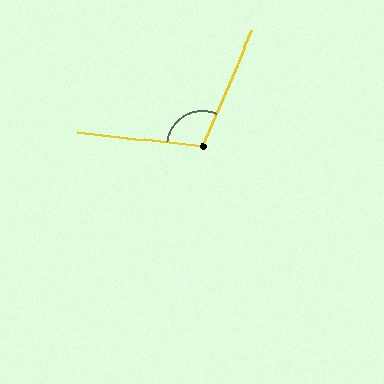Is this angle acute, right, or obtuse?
It is obtuse.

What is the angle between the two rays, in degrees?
Approximately 107 degrees.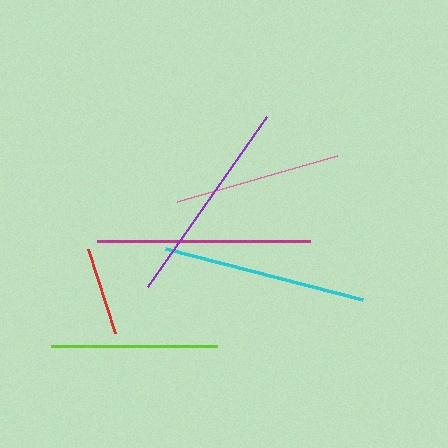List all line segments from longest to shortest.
From longest to shortest: magenta, purple, cyan, pink, lime, red.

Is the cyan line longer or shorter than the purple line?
The purple line is longer than the cyan line.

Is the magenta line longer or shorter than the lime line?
The magenta line is longer than the lime line.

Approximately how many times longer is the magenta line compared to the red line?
The magenta line is approximately 2.4 times the length of the red line.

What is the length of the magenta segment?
The magenta segment is approximately 213 pixels long.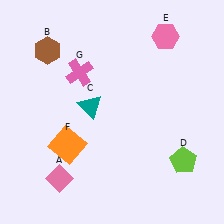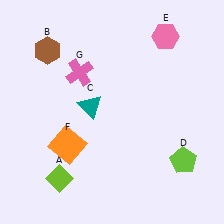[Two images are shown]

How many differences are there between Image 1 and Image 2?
There is 1 difference between the two images.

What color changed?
The diamond (A) changed from pink in Image 1 to lime in Image 2.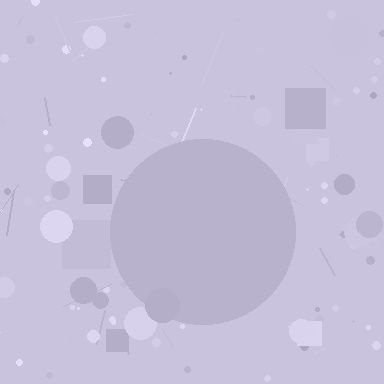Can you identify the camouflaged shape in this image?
The camouflaged shape is a circle.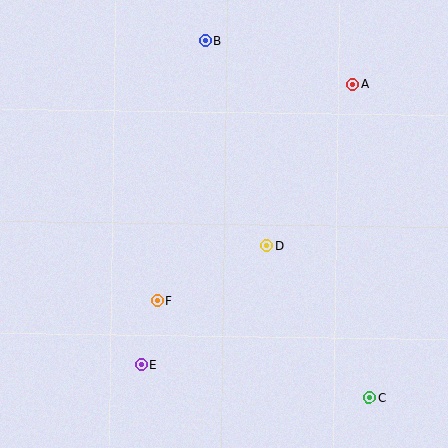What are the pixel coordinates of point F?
Point F is at (157, 301).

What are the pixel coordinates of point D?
Point D is at (267, 245).